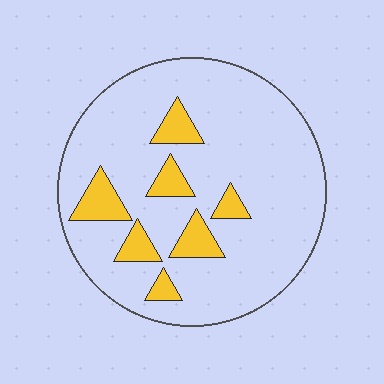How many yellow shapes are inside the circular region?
7.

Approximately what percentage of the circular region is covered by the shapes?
Approximately 15%.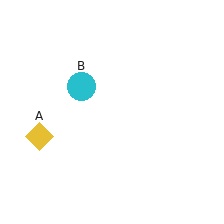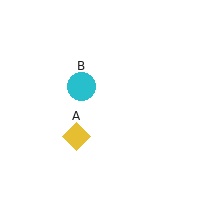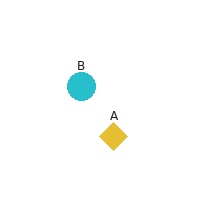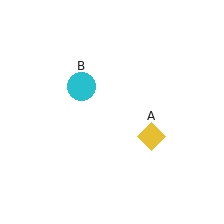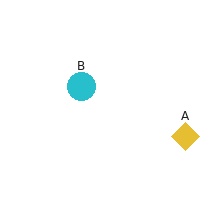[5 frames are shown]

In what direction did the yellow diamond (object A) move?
The yellow diamond (object A) moved right.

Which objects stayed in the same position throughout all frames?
Cyan circle (object B) remained stationary.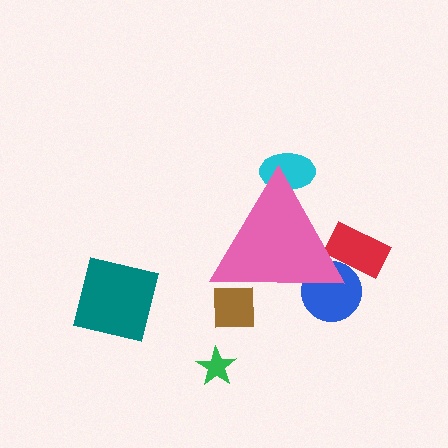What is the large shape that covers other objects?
A pink triangle.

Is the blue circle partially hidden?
Yes, the blue circle is partially hidden behind the pink triangle.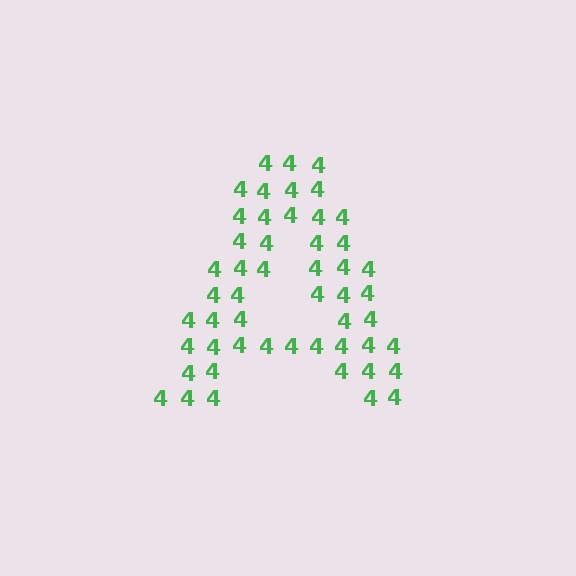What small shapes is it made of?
It is made of small digit 4's.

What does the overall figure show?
The overall figure shows the letter A.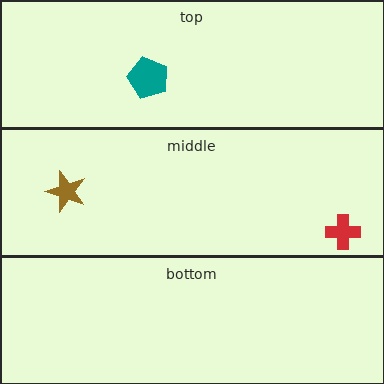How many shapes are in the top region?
1.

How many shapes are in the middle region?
2.